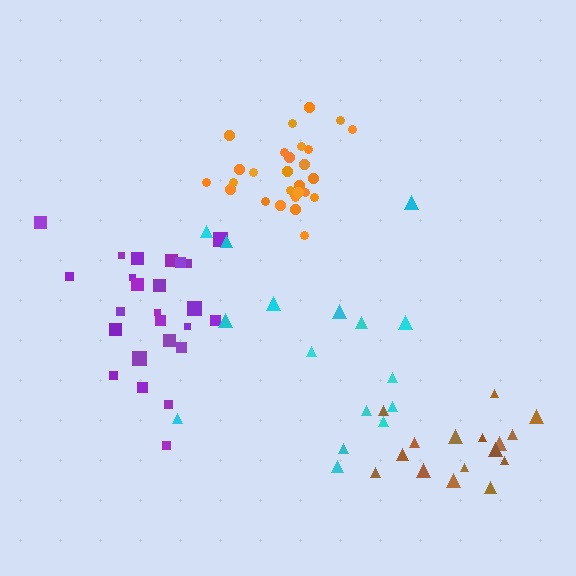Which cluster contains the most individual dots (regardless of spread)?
Orange (28).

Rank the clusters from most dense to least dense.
orange, purple, brown, cyan.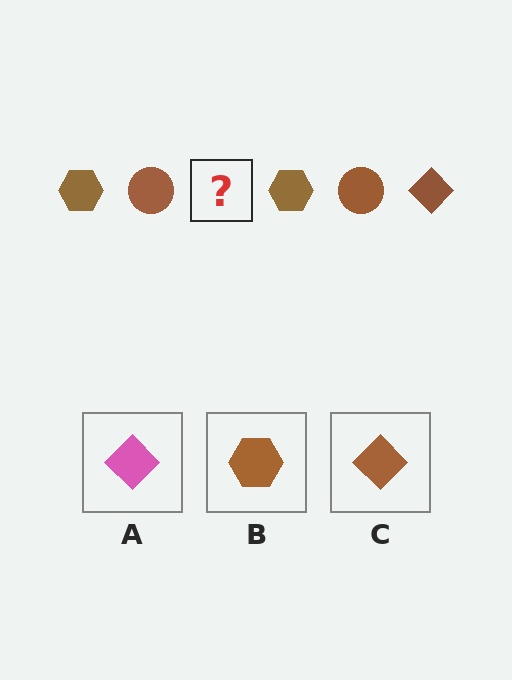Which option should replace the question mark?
Option C.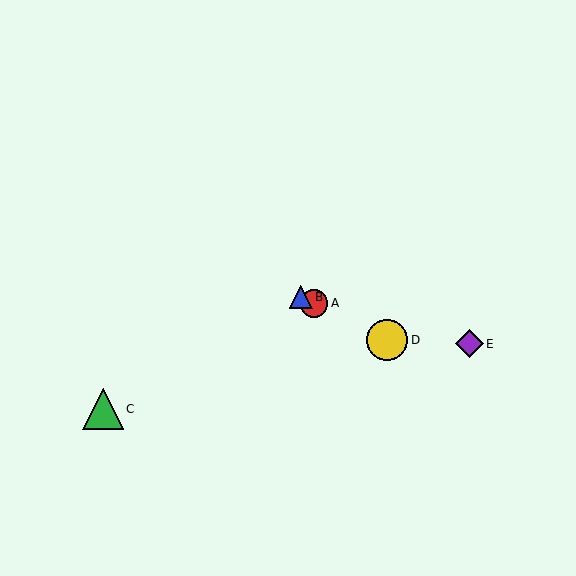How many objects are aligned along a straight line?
3 objects (A, B, D) are aligned along a straight line.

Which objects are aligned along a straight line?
Objects A, B, D are aligned along a straight line.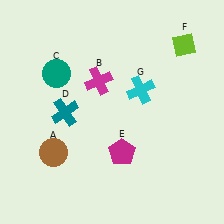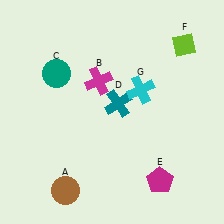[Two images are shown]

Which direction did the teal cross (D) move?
The teal cross (D) moved right.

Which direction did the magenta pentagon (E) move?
The magenta pentagon (E) moved right.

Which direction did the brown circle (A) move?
The brown circle (A) moved down.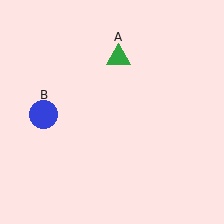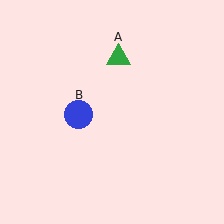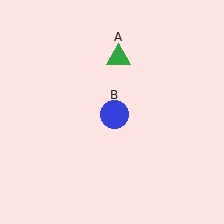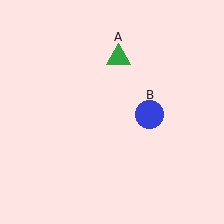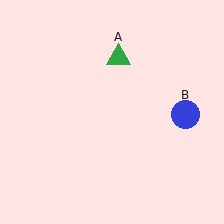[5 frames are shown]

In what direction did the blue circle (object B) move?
The blue circle (object B) moved right.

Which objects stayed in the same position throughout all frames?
Green triangle (object A) remained stationary.